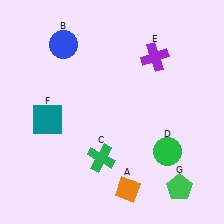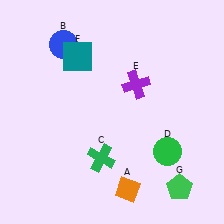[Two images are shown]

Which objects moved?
The objects that moved are: the purple cross (E), the teal square (F).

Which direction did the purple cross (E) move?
The purple cross (E) moved down.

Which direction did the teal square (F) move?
The teal square (F) moved up.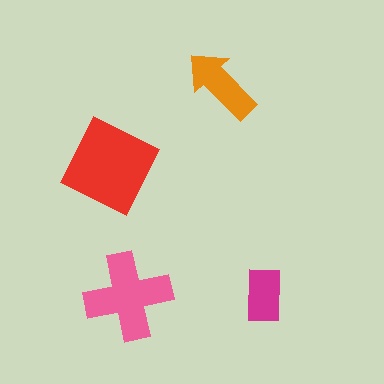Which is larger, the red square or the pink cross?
The red square.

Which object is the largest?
The red square.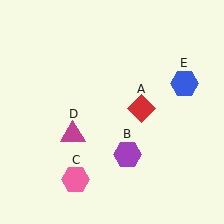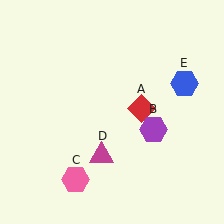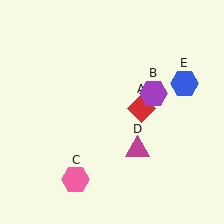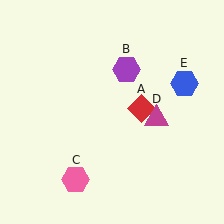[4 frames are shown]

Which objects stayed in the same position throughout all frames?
Red diamond (object A) and pink hexagon (object C) and blue hexagon (object E) remained stationary.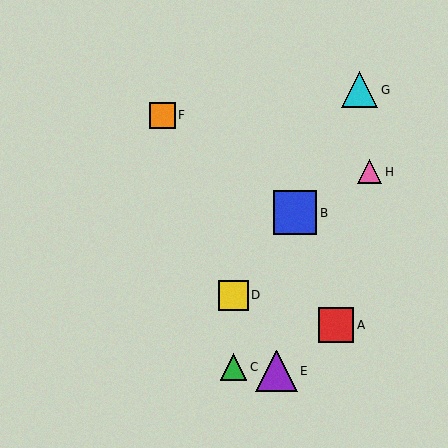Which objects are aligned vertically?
Objects C, D are aligned vertically.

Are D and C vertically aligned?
Yes, both are at x≈233.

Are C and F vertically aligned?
No, C is at x≈233 and F is at x≈162.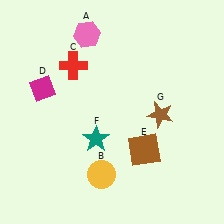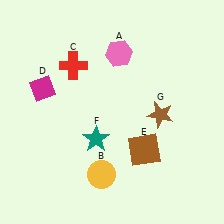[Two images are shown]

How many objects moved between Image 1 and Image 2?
1 object moved between the two images.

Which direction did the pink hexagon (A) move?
The pink hexagon (A) moved right.